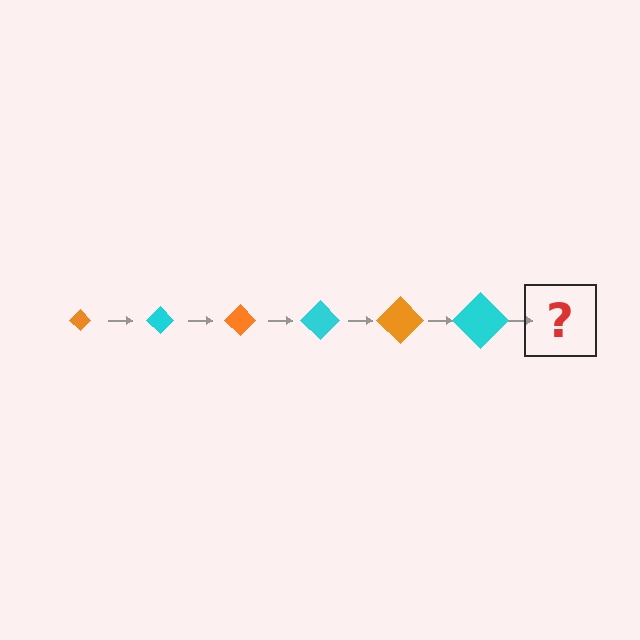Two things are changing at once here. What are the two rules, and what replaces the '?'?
The two rules are that the diamond grows larger each step and the color cycles through orange and cyan. The '?' should be an orange diamond, larger than the previous one.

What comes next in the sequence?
The next element should be an orange diamond, larger than the previous one.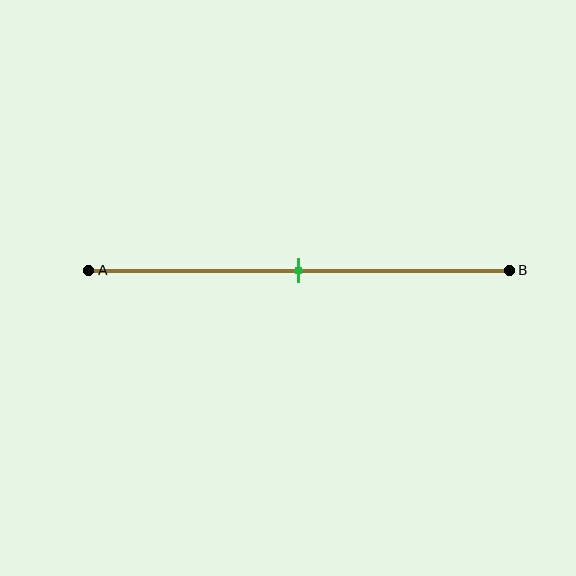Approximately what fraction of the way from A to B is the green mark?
The green mark is approximately 50% of the way from A to B.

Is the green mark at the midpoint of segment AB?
Yes, the mark is approximately at the midpoint.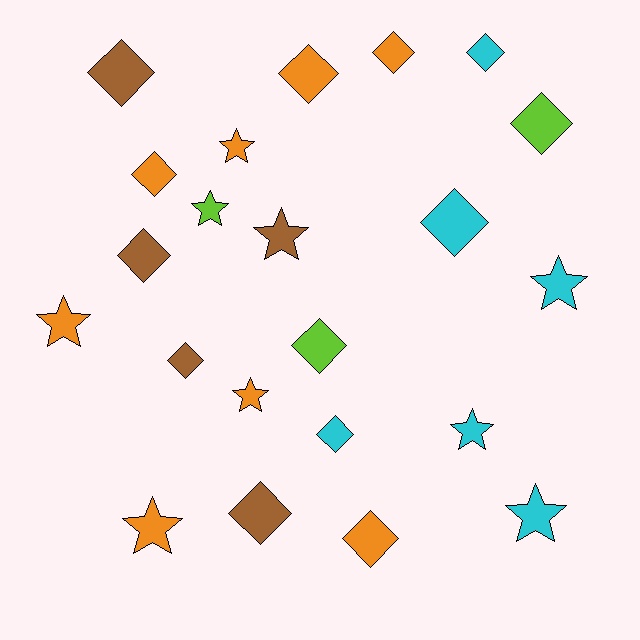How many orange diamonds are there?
There are 4 orange diamonds.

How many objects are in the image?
There are 22 objects.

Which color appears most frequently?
Orange, with 8 objects.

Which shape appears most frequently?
Diamond, with 13 objects.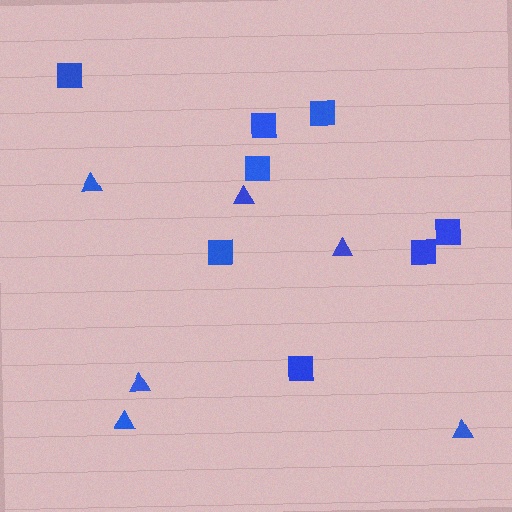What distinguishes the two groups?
There are 2 groups: one group of triangles (6) and one group of squares (8).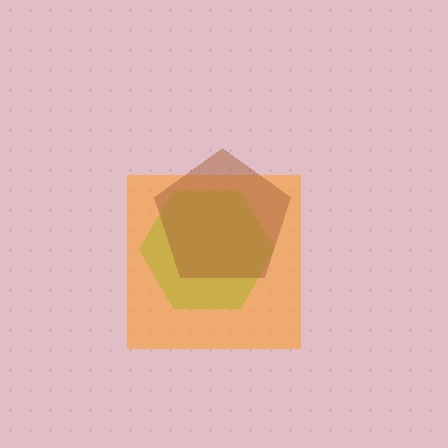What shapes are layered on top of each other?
The layered shapes are: a lime hexagon, an orange square, a brown pentagon.